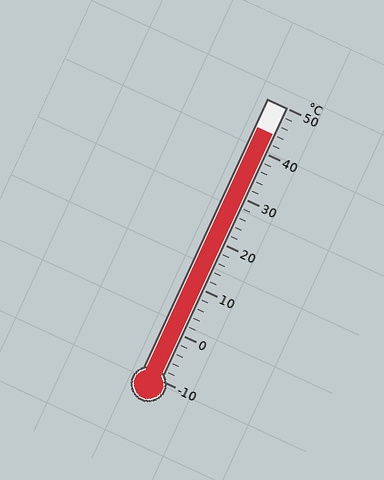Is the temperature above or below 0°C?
The temperature is above 0°C.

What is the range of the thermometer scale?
The thermometer scale ranges from -10°C to 50°C.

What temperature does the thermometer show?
The thermometer shows approximately 44°C.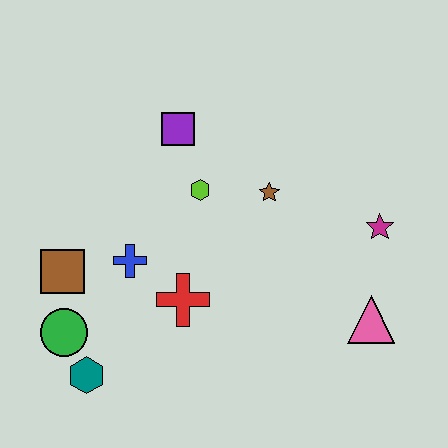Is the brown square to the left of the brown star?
Yes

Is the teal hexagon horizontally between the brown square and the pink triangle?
Yes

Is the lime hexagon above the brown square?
Yes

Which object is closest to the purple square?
The lime hexagon is closest to the purple square.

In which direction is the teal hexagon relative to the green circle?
The teal hexagon is below the green circle.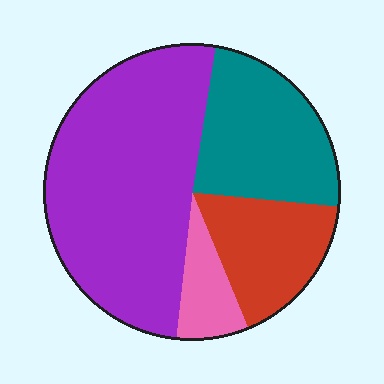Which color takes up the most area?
Purple, at roughly 50%.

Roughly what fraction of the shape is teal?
Teal takes up about one quarter (1/4) of the shape.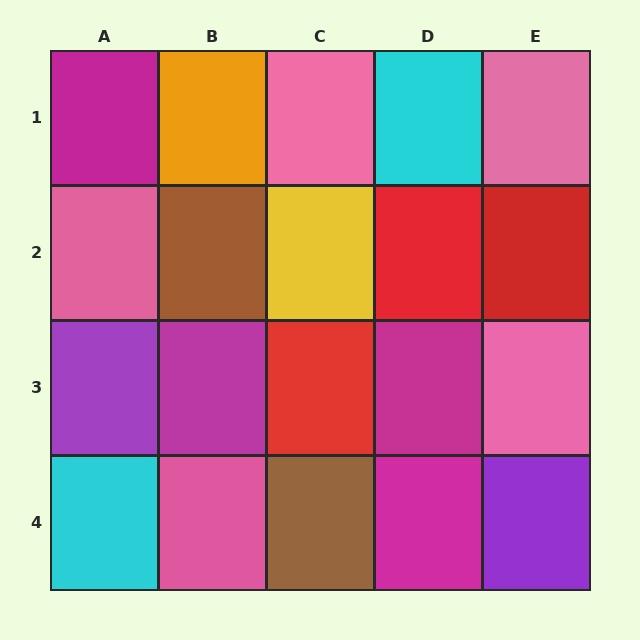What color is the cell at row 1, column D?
Cyan.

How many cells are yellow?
1 cell is yellow.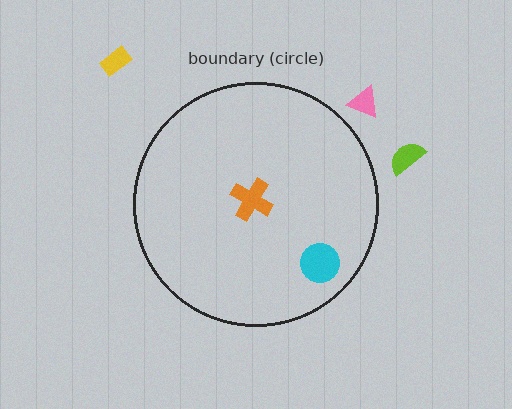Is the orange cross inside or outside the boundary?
Inside.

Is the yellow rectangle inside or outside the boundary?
Outside.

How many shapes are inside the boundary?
2 inside, 3 outside.